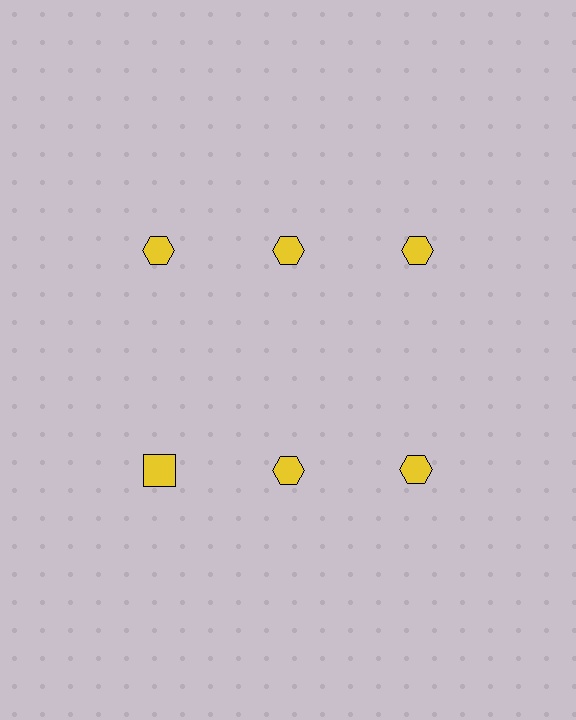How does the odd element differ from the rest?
It has a different shape: square instead of hexagon.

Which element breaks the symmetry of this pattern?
The yellow square in the second row, leftmost column breaks the symmetry. All other shapes are yellow hexagons.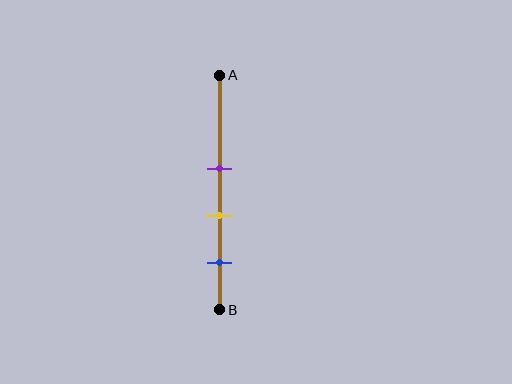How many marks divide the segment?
There are 3 marks dividing the segment.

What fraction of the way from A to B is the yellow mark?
The yellow mark is approximately 60% (0.6) of the way from A to B.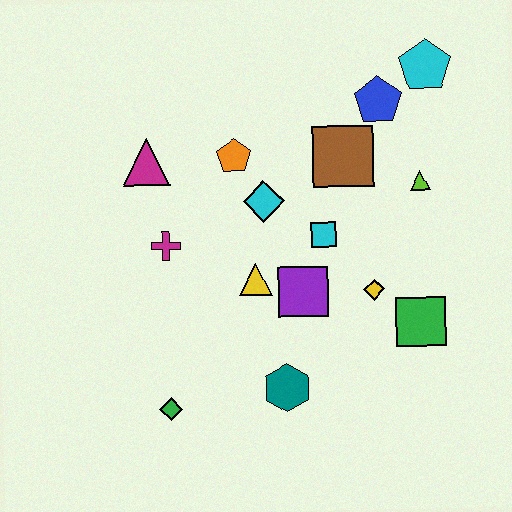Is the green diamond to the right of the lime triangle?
No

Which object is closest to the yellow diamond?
The green square is closest to the yellow diamond.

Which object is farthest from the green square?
The magenta triangle is farthest from the green square.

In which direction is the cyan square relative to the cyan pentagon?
The cyan square is below the cyan pentagon.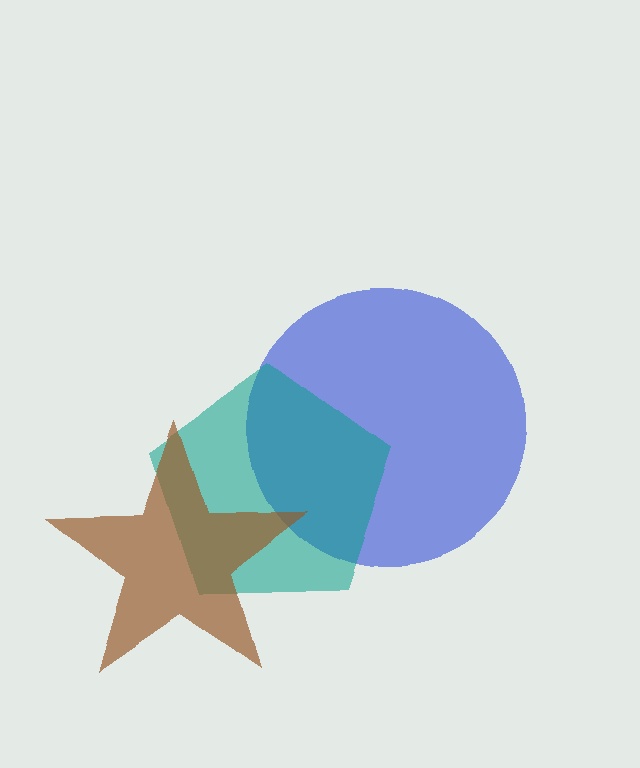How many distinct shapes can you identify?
There are 3 distinct shapes: a blue circle, a teal pentagon, a brown star.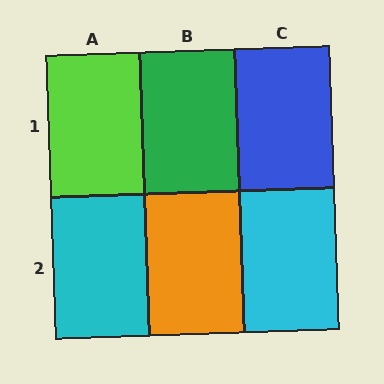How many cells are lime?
1 cell is lime.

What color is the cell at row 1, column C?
Blue.